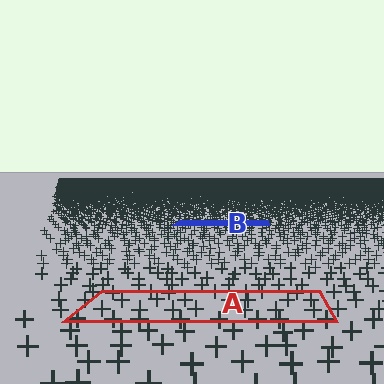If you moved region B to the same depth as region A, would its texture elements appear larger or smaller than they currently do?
They would appear larger. At a closer depth, the same texture elements are projected at a bigger on-screen size.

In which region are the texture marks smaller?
The texture marks are smaller in region B, because it is farther away.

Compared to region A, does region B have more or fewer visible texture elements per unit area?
Region B has more texture elements per unit area — they are packed more densely because it is farther away.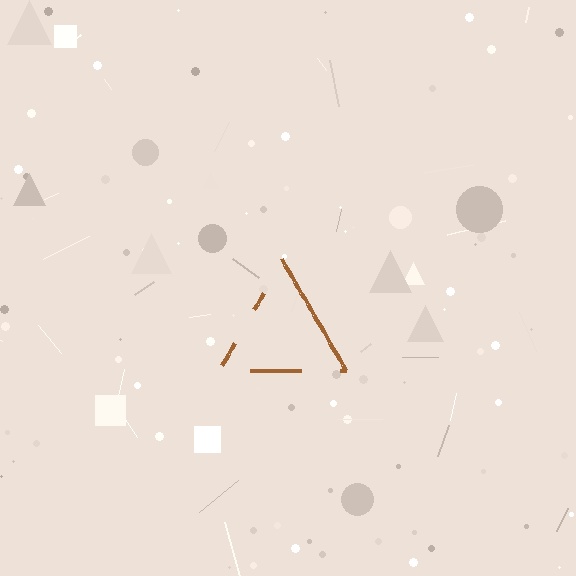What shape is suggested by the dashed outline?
The dashed outline suggests a triangle.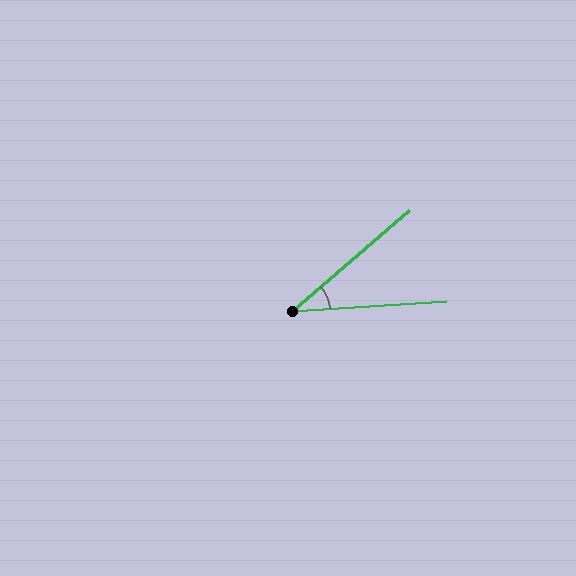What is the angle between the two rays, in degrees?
Approximately 37 degrees.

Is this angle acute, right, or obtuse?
It is acute.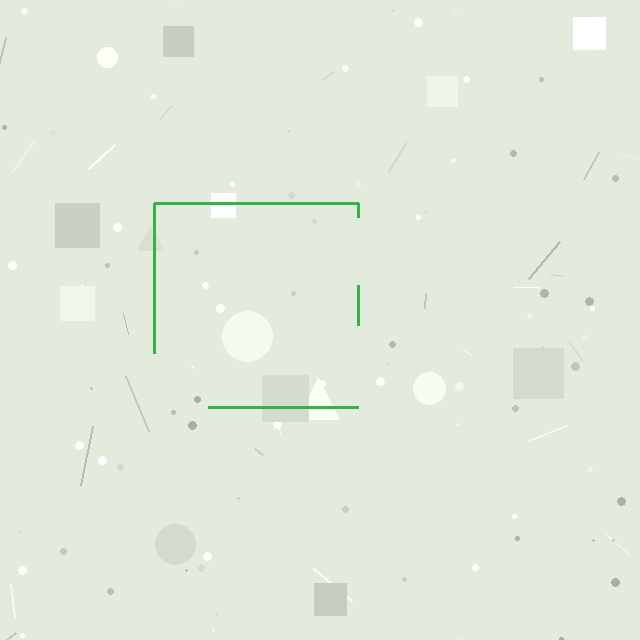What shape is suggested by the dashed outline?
The dashed outline suggests a square.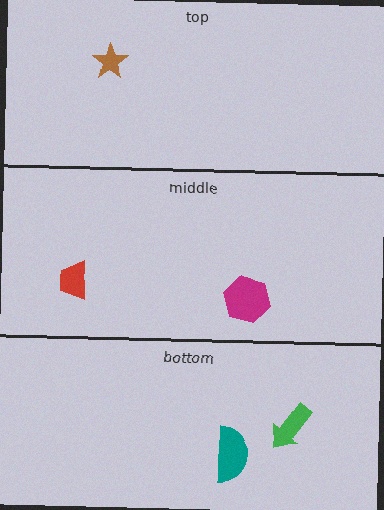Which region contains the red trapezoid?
The middle region.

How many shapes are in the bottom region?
2.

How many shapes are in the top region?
1.